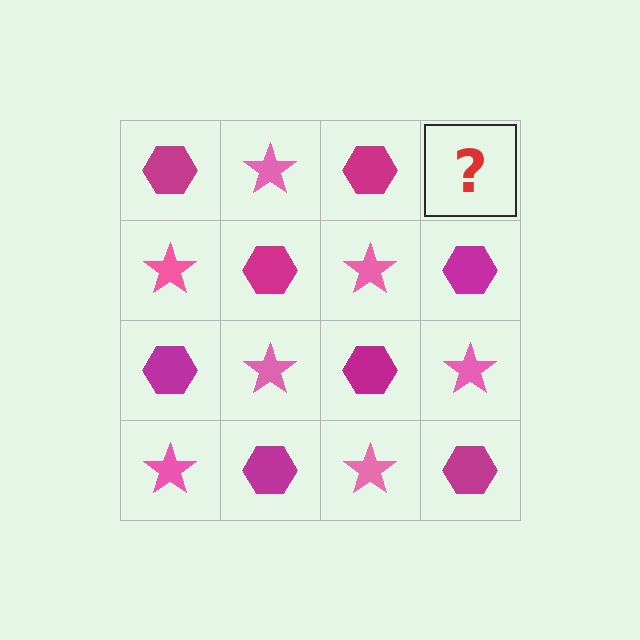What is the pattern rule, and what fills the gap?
The rule is that it alternates magenta hexagon and pink star in a checkerboard pattern. The gap should be filled with a pink star.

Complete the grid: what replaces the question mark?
The question mark should be replaced with a pink star.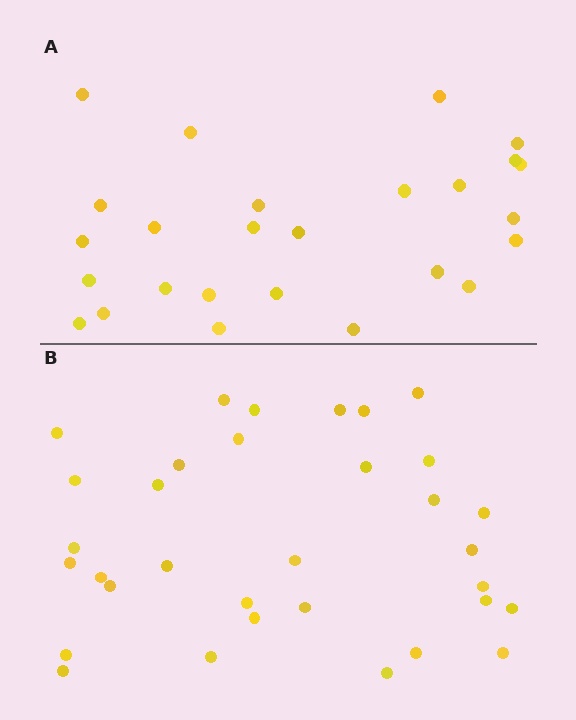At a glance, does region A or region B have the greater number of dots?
Region B (the bottom region) has more dots.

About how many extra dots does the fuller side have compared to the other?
Region B has roughly 8 or so more dots than region A.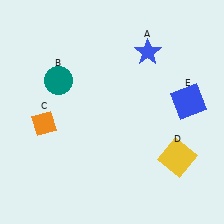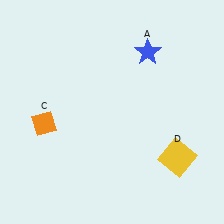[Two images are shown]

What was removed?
The blue square (E), the teal circle (B) were removed in Image 2.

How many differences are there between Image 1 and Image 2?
There are 2 differences between the two images.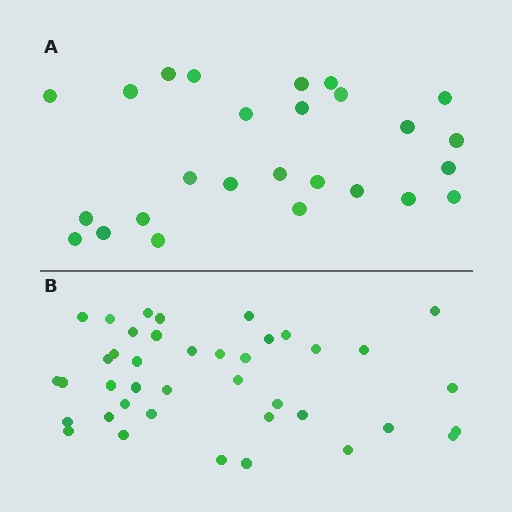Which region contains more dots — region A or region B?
Region B (the bottom region) has more dots.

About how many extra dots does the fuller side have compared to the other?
Region B has approximately 15 more dots than region A.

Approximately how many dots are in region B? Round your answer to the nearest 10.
About 40 dots.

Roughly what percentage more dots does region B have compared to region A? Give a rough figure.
About 55% more.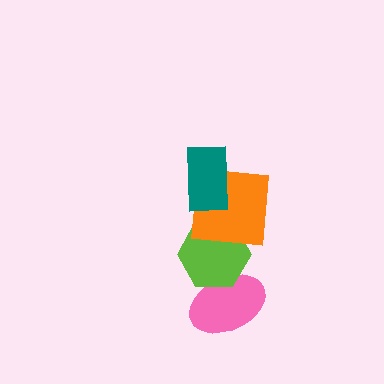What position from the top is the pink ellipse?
The pink ellipse is 4th from the top.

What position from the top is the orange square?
The orange square is 2nd from the top.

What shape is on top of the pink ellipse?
The lime hexagon is on top of the pink ellipse.